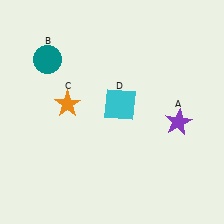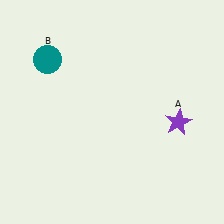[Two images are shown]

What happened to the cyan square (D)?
The cyan square (D) was removed in Image 2. It was in the top-right area of Image 1.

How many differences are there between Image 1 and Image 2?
There are 2 differences between the two images.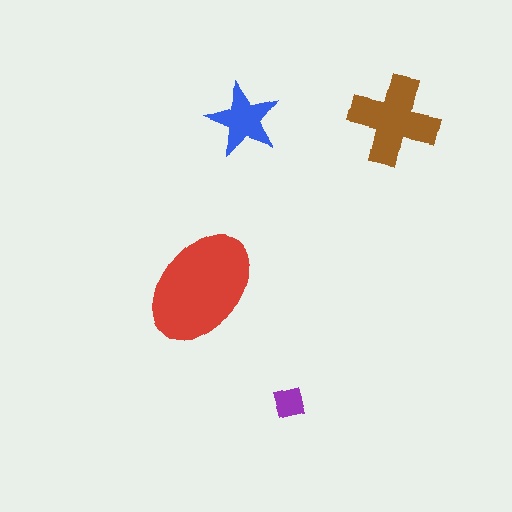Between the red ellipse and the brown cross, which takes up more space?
The red ellipse.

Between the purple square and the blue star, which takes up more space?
The blue star.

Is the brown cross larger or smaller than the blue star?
Larger.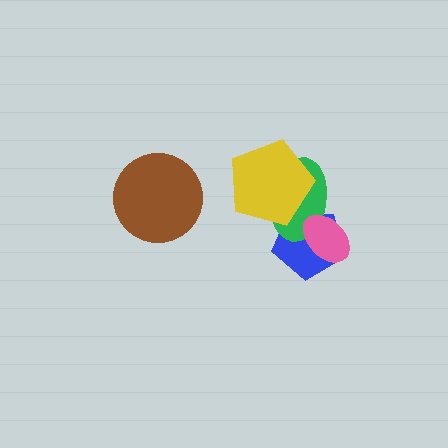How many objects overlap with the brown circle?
0 objects overlap with the brown circle.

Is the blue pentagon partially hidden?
Yes, it is partially covered by another shape.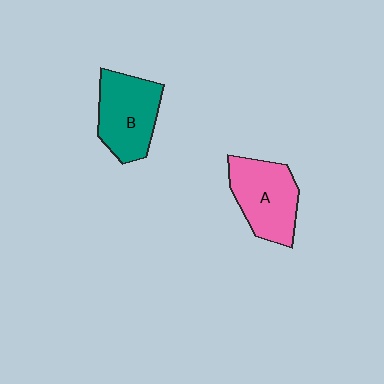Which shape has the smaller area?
Shape B (teal).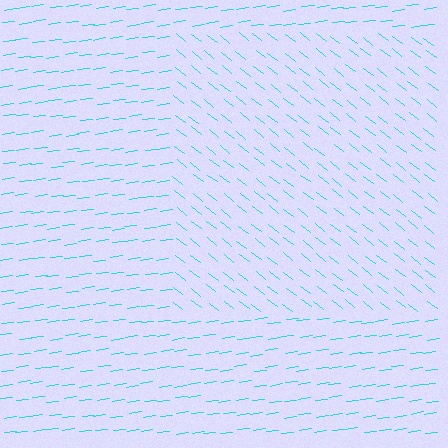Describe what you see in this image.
The image is filled with small cyan line segments. A rectangle region in the image has lines oriented differently from the surrounding lines, creating a visible texture boundary.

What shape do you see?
I see a rectangle.